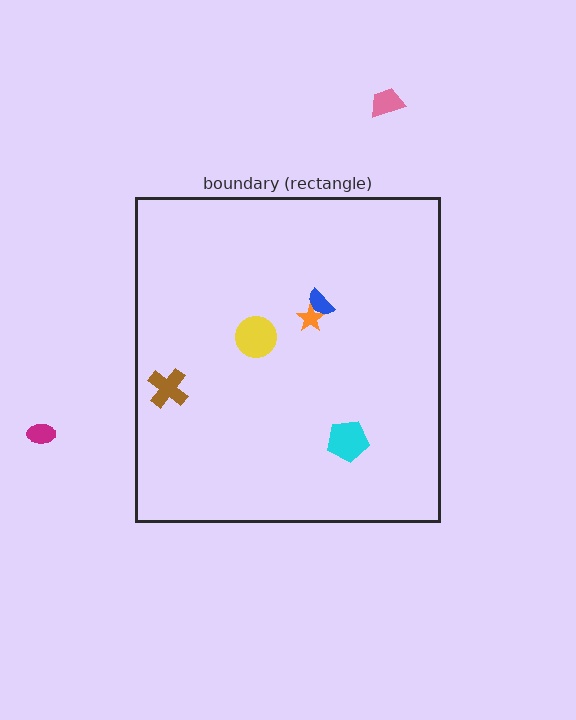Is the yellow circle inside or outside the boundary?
Inside.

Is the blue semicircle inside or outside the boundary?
Inside.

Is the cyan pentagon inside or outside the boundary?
Inside.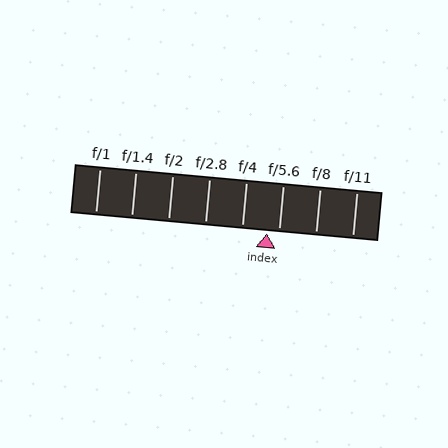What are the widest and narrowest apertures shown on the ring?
The widest aperture shown is f/1 and the narrowest is f/11.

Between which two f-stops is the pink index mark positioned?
The index mark is between f/4 and f/5.6.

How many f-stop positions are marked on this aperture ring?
There are 8 f-stop positions marked.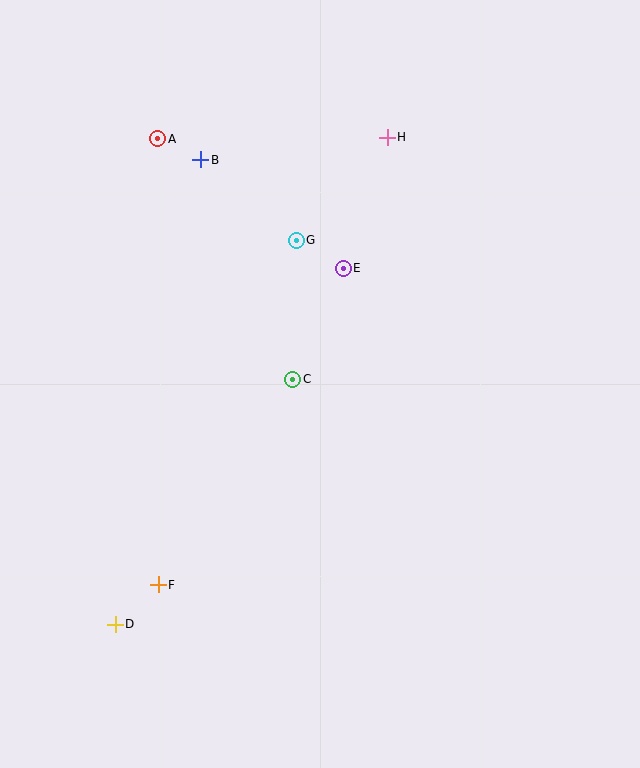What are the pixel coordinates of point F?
Point F is at (158, 585).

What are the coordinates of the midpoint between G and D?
The midpoint between G and D is at (206, 432).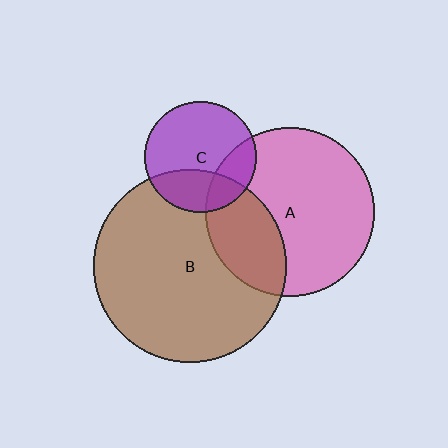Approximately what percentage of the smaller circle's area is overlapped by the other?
Approximately 30%.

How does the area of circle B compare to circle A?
Approximately 1.3 times.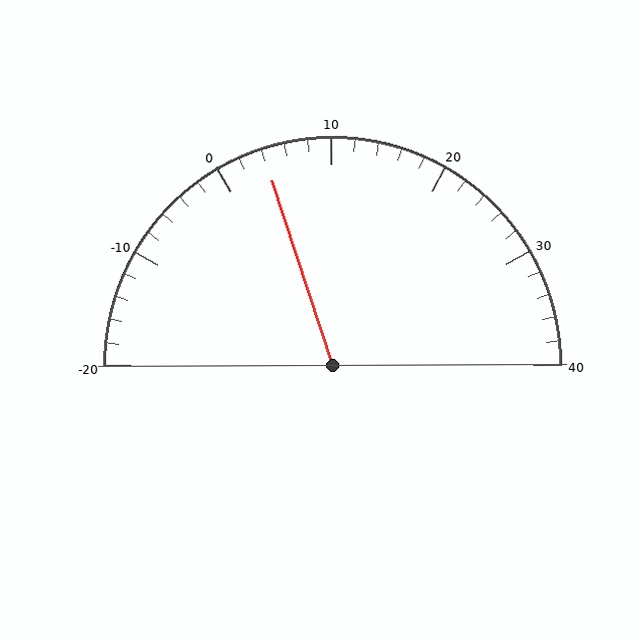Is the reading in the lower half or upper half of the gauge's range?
The reading is in the lower half of the range (-20 to 40).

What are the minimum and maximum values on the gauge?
The gauge ranges from -20 to 40.